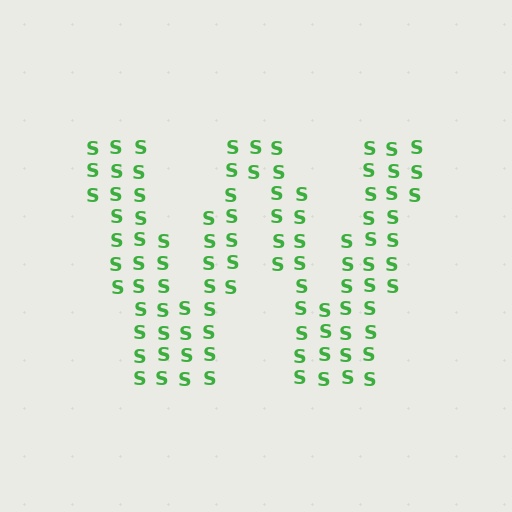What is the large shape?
The large shape is the letter W.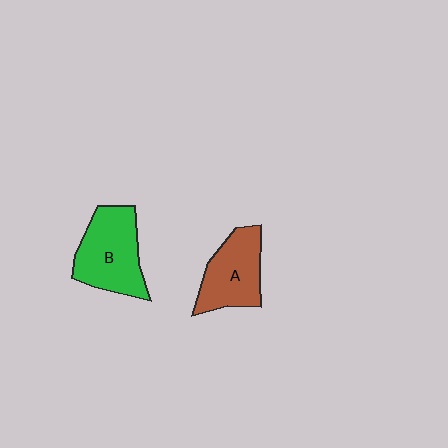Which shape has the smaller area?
Shape A (brown).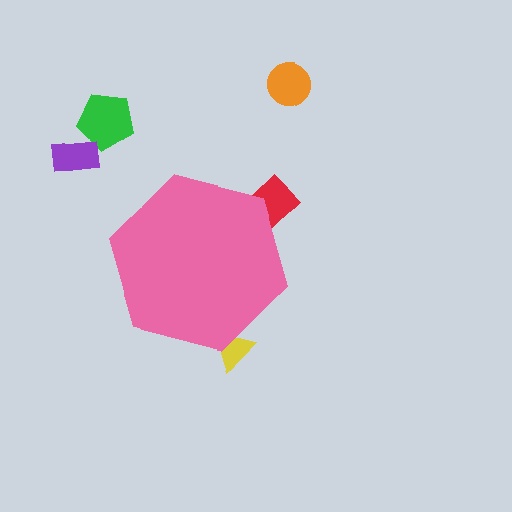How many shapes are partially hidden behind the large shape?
2 shapes are partially hidden.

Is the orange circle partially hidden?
No, the orange circle is fully visible.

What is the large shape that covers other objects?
A pink hexagon.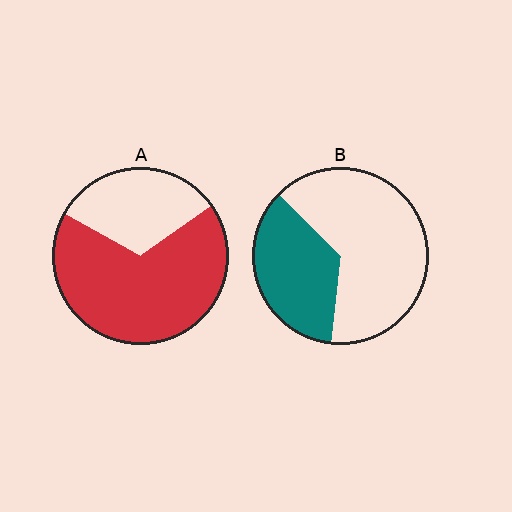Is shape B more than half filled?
No.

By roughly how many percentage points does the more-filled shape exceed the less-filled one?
By roughly 30 percentage points (A over B).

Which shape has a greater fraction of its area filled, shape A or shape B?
Shape A.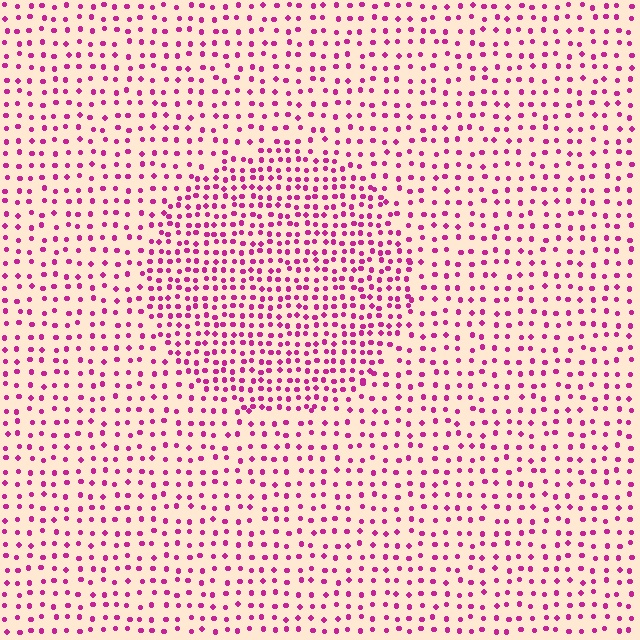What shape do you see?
I see a circle.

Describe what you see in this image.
The image contains small magenta elements arranged at two different densities. A circle-shaped region is visible where the elements are more densely packed than the surrounding area.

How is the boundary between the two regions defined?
The boundary is defined by a change in element density (approximately 1.8x ratio). All elements are the same color, size, and shape.